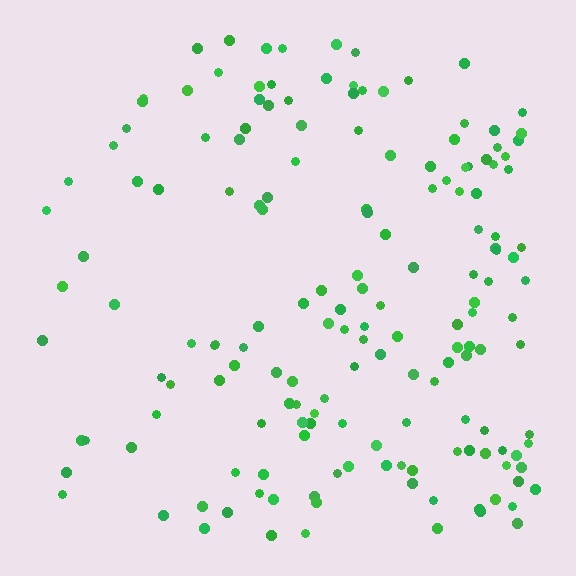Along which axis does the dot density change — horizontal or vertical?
Horizontal.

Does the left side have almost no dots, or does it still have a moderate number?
Still a moderate number, just noticeably fewer than the right.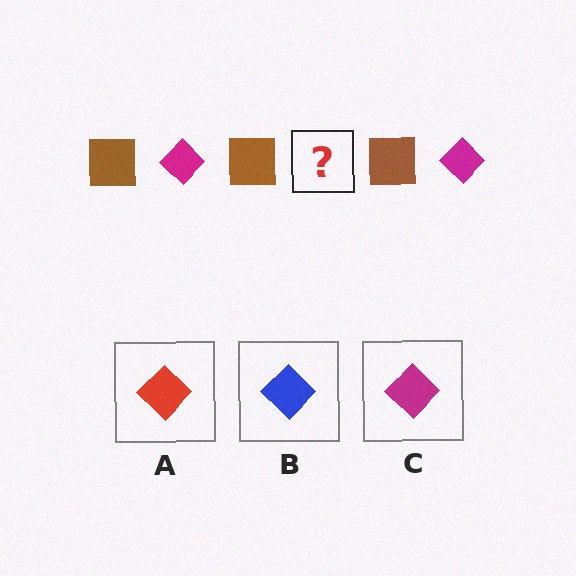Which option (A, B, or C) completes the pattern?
C.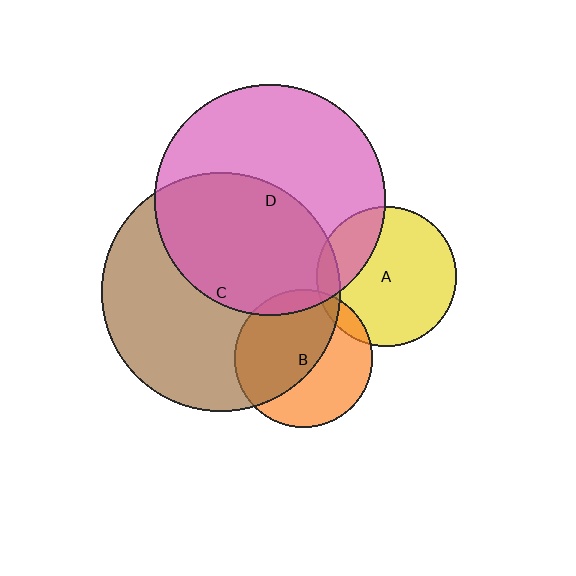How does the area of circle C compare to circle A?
Approximately 2.9 times.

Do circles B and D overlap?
Yes.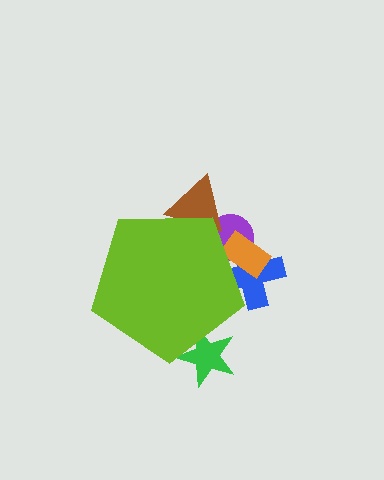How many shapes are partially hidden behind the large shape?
5 shapes are partially hidden.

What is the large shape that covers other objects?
A lime pentagon.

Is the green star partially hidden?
Yes, the green star is partially hidden behind the lime pentagon.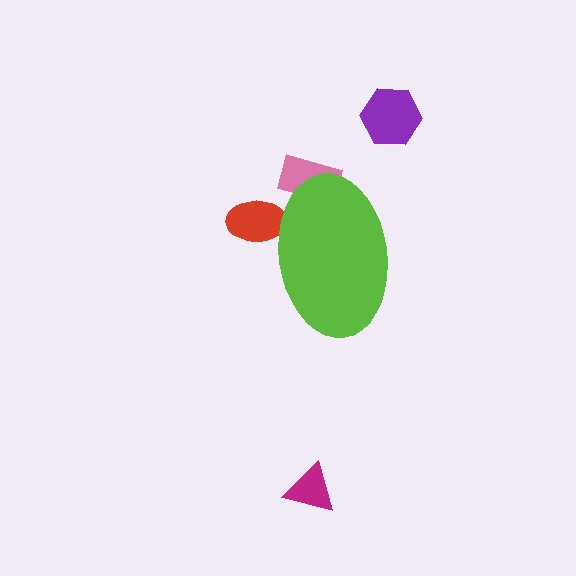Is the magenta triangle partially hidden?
No, the magenta triangle is fully visible.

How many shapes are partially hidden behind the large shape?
2 shapes are partially hidden.